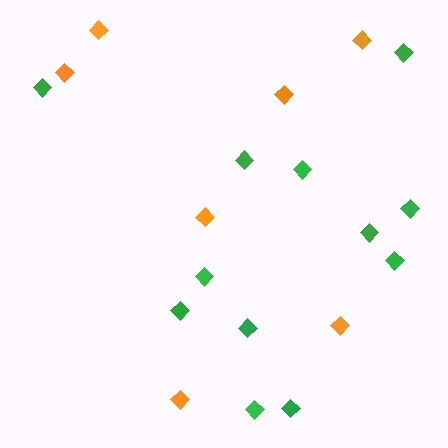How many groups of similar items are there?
There are 2 groups: one group of orange diamonds (7) and one group of green diamonds (12).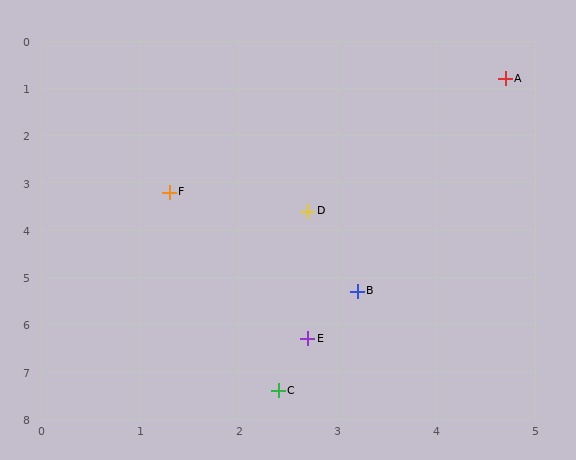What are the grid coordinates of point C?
Point C is at approximately (2.4, 7.4).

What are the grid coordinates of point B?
Point B is at approximately (3.2, 5.3).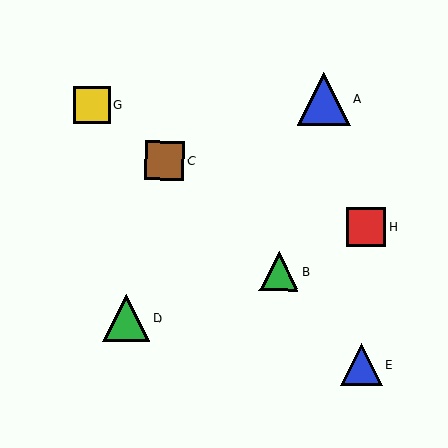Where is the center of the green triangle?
The center of the green triangle is at (279, 272).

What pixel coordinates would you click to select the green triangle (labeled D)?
Click at (126, 319) to select the green triangle D.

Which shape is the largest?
The blue triangle (labeled A) is the largest.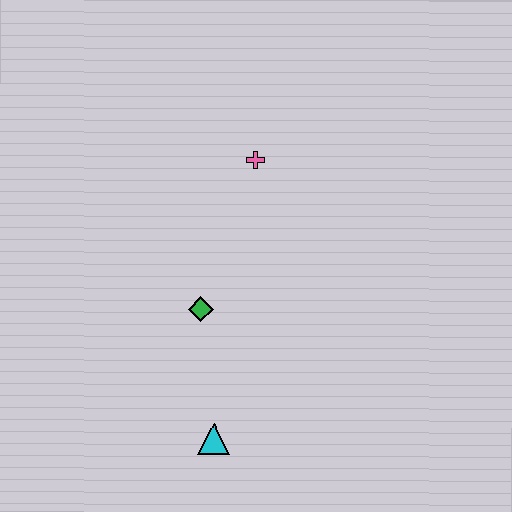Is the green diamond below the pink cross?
Yes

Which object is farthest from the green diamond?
The pink cross is farthest from the green diamond.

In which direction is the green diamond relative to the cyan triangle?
The green diamond is above the cyan triangle.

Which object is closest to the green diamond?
The cyan triangle is closest to the green diamond.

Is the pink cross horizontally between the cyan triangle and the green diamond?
No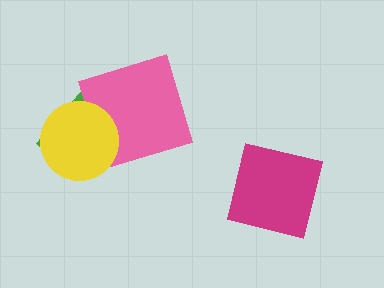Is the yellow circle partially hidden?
No, no other shape covers it.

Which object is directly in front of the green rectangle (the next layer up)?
The pink square is directly in front of the green rectangle.